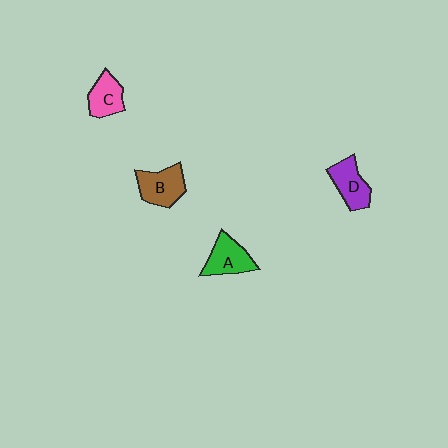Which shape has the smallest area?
Shape C (pink).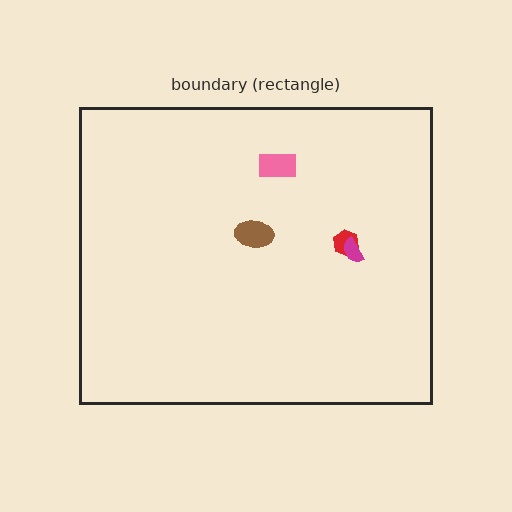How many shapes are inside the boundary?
4 inside, 0 outside.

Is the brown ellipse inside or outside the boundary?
Inside.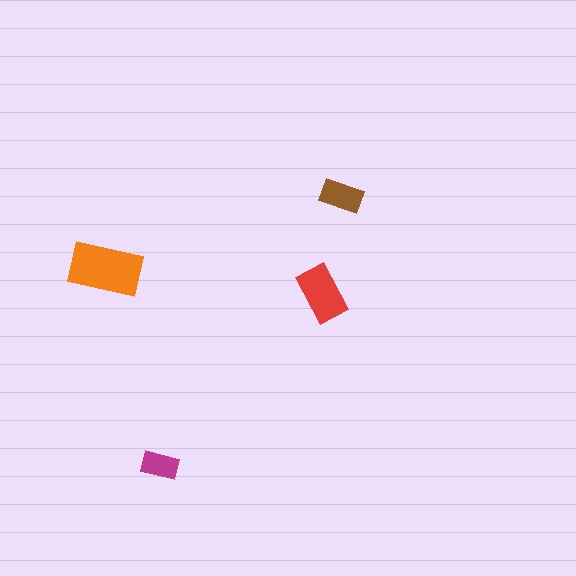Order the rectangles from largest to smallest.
the orange one, the red one, the brown one, the magenta one.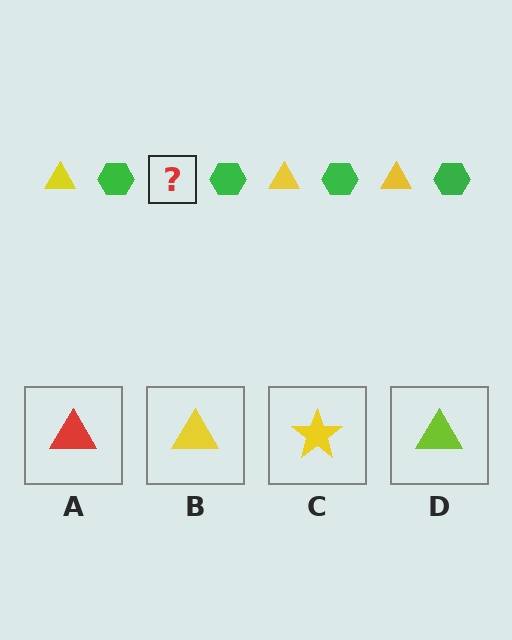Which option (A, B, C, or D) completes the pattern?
B.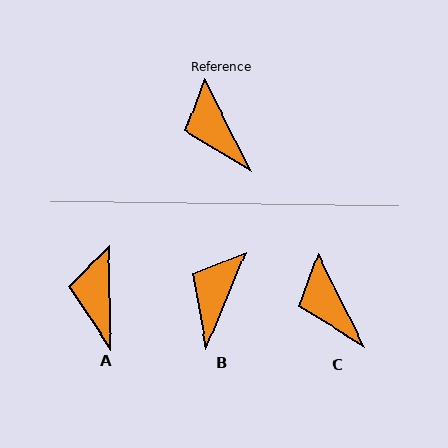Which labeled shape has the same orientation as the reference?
C.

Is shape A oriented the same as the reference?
No, it is off by about 25 degrees.